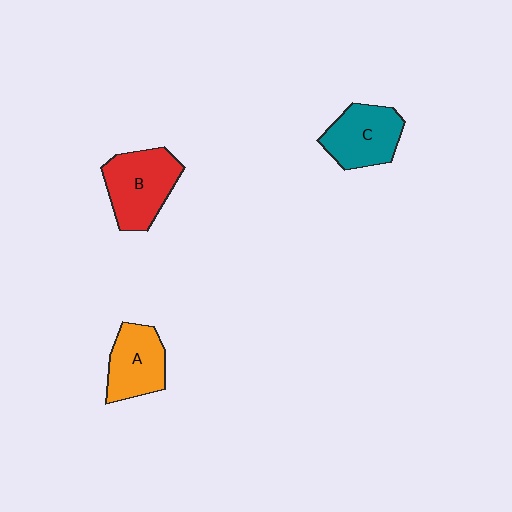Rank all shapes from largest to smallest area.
From largest to smallest: B (red), C (teal), A (orange).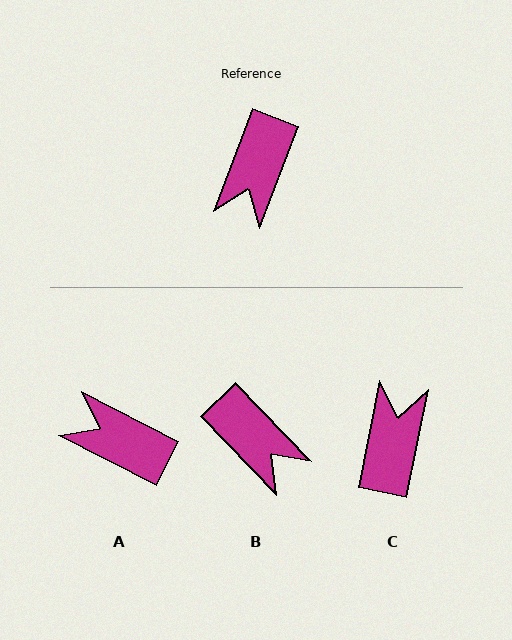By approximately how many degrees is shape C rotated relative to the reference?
Approximately 171 degrees clockwise.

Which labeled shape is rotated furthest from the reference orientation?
C, about 171 degrees away.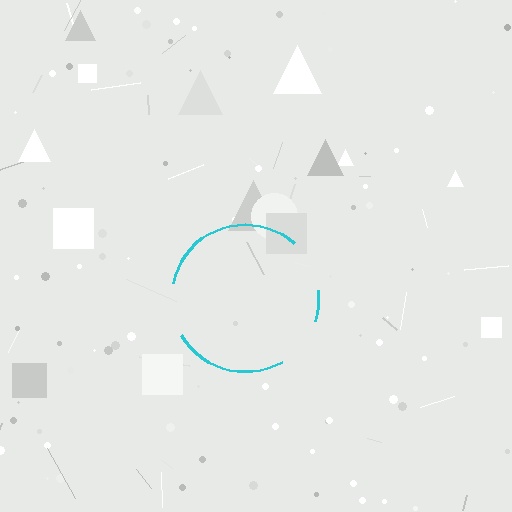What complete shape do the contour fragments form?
The contour fragments form a circle.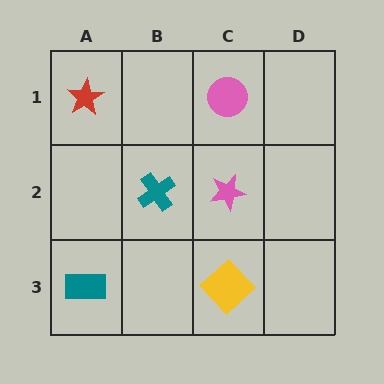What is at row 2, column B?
A teal cross.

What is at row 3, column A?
A teal rectangle.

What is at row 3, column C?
A yellow diamond.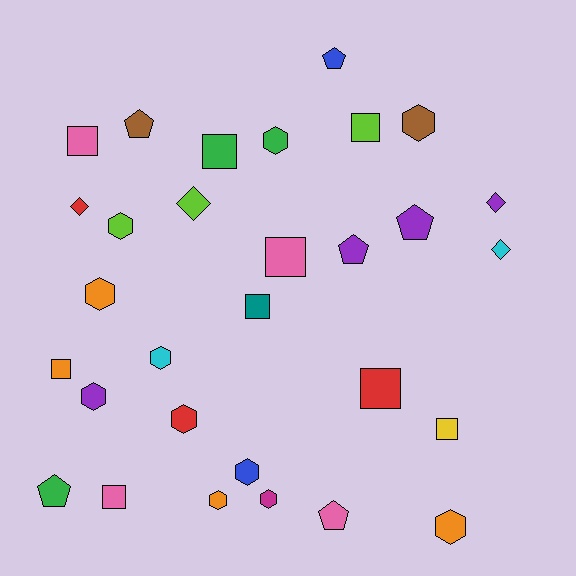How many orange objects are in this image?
There are 4 orange objects.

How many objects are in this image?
There are 30 objects.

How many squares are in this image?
There are 9 squares.